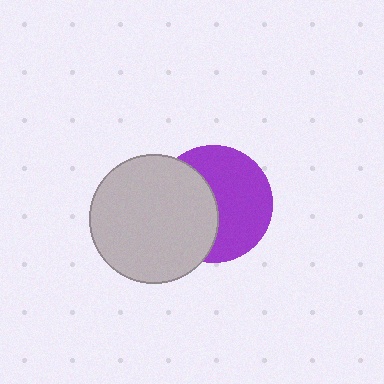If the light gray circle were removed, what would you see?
You would see the complete purple circle.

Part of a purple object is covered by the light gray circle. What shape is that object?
It is a circle.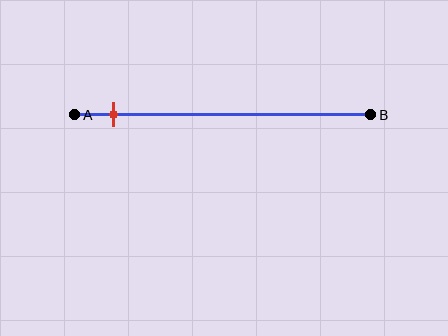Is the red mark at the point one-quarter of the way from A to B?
No, the mark is at about 15% from A, not at the 25% one-quarter point.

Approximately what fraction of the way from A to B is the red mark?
The red mark is approximately 15% of the way from A to B.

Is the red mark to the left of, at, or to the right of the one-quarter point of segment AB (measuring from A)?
The red mark is to the left of the one-quarter point of segment AB.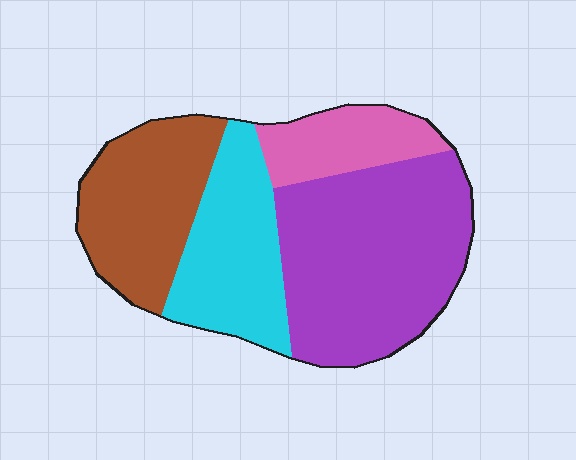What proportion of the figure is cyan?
Cyan takes up about one fifth (1/5) of the figure.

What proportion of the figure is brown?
Brown takes up about one quarter (1/4) of the figure.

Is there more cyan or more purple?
Purple.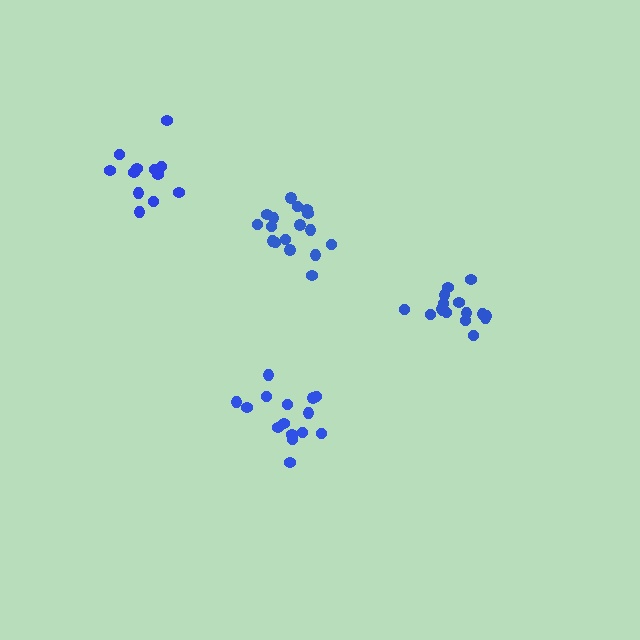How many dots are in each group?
Group 1: 15 dots, Group 2: 16 dots, Group 3: 12 dots, Group 4: 17 dots (60 total).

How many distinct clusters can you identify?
There are 4 distinct clusters.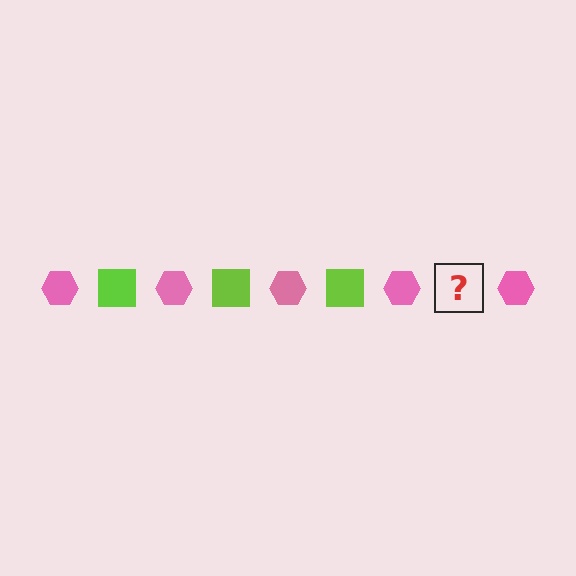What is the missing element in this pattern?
The missing element is a lime square.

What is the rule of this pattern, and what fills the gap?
The rule is that the pattern alternates between pink hexagon and lime square. The gap should be filled with a lime square.